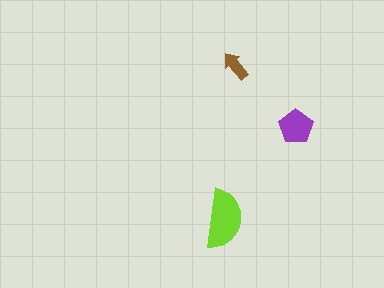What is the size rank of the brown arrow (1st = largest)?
3rd.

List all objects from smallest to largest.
The brown arrow, the purple pentagon, the lime semicircle.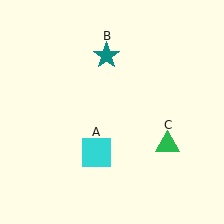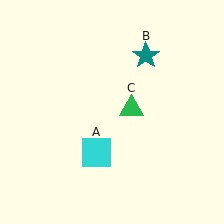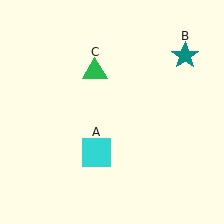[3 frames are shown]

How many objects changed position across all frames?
2 objects changed position: teal star (object B), green triangle (object C).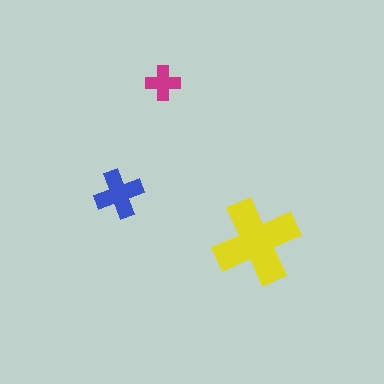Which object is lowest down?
The yellow cross is bottommost.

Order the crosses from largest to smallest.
the yellow one, the blue one, the magenta one.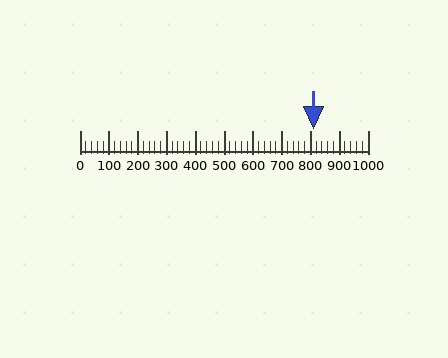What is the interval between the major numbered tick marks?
The major tick marks are spaced 100 units apart.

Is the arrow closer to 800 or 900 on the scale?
The arrow is closer to 800.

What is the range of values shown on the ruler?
The ruler shows values from 0 to 1000.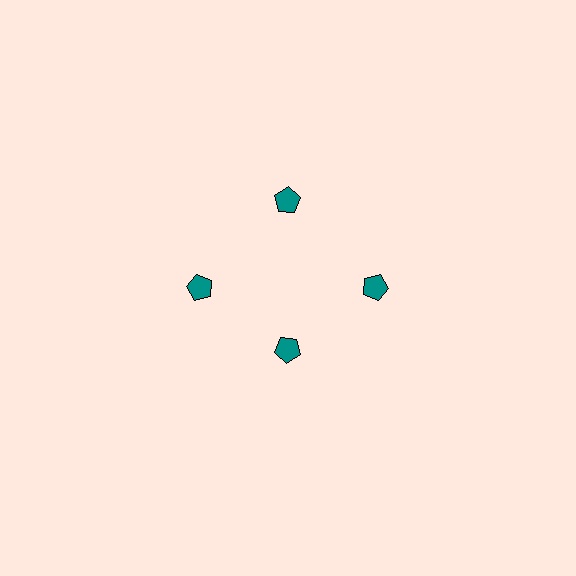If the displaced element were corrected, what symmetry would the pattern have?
It would have 4-fold rotational symmetry — the pattern would map onto itself every 90 degrees.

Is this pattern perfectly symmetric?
No. The 4 teal pentagons are arranged in a ring, but one element near the 6 o'clock position is pulled inward toward the center, breaking the 4-fold rotational symmetry.